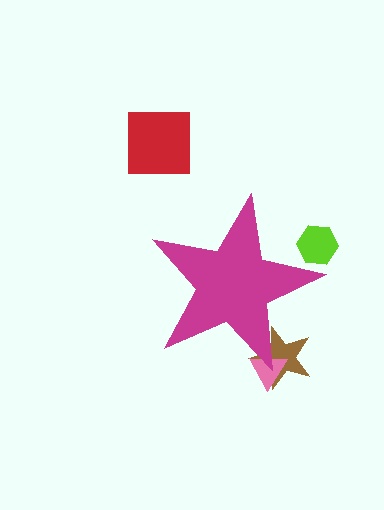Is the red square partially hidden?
No, the red square is fully visible.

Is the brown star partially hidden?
Yes, the brown star is partially hidden behind the magenta star.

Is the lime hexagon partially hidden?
Yes, the lime hexagon is partially hidden behind the magenta star.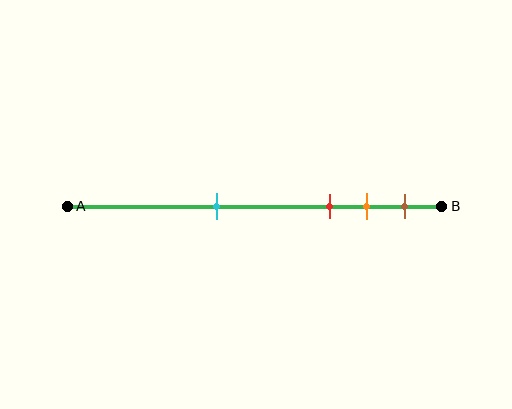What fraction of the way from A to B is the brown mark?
The brown mark is approximately 90% (0.9) of the way from A to B.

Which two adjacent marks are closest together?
The orange and brown marks are the closest adjacent pair.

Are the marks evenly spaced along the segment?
No, the marks are not evenly spaced.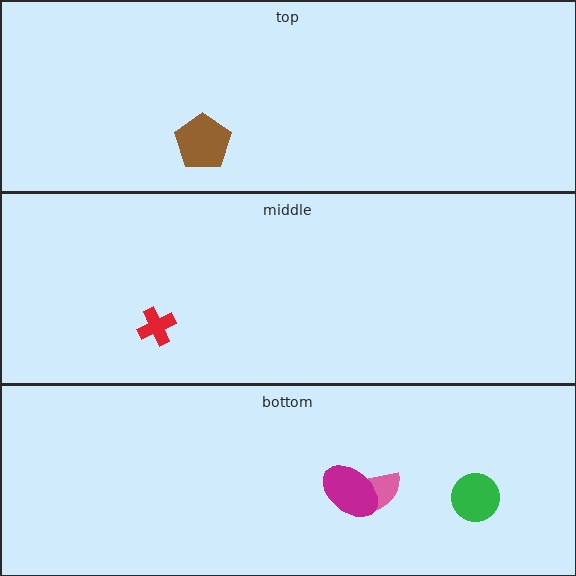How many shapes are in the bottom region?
3.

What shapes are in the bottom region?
The green circle, the pink semicircle, the magenta ellipse.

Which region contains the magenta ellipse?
The bottom region.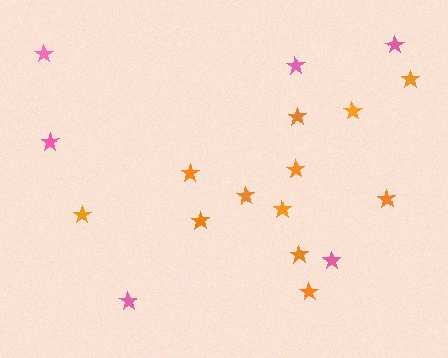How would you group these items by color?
There are 2 groups: one group of pink stars (6) and one group of orange stars (12).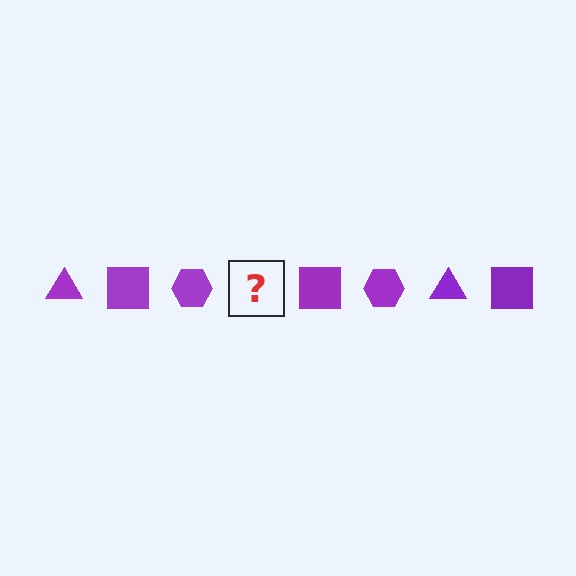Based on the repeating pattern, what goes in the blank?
The blank should be a purple triangle.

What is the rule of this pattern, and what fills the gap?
The rule is that the pattern cycles through triangle, square, hexagon shapes in purple. The gap should be filled with a purple triangle.